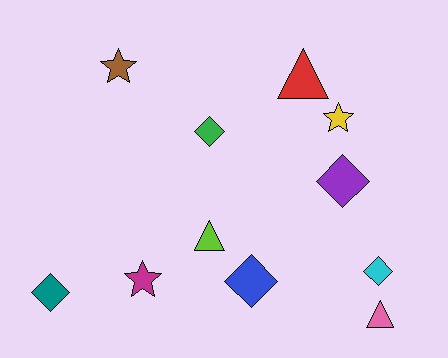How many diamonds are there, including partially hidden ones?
There are 5 diamonds.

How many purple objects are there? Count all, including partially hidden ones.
There is 1 purple object.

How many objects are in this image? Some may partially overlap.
There are 11 objects.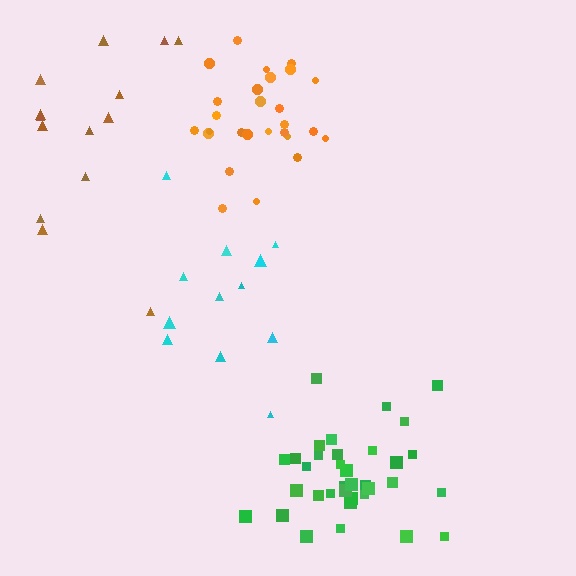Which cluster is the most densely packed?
Green.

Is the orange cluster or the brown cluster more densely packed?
Orange.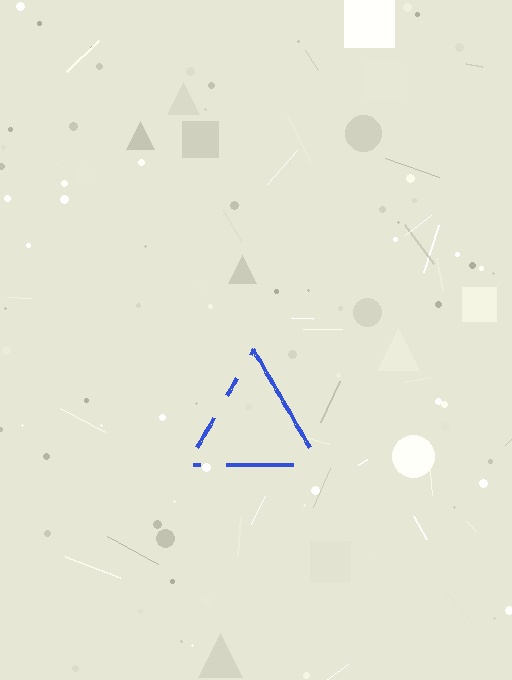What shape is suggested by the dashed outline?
The dashed outline suggests a triangle.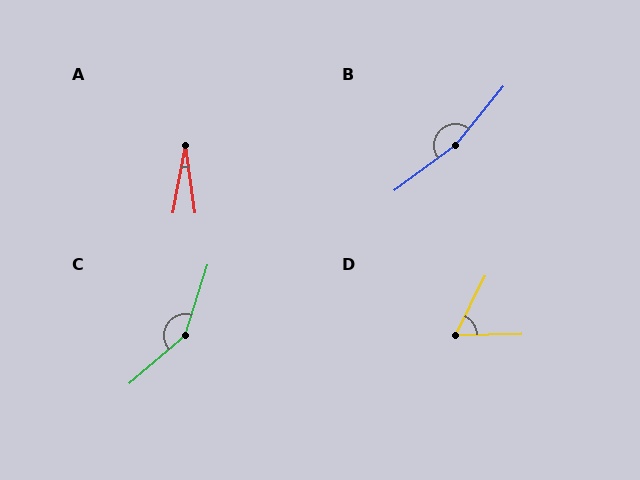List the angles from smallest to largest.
A (19°), D (62°), C (148°), B (165°).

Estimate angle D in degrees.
Approximately 62 degrees.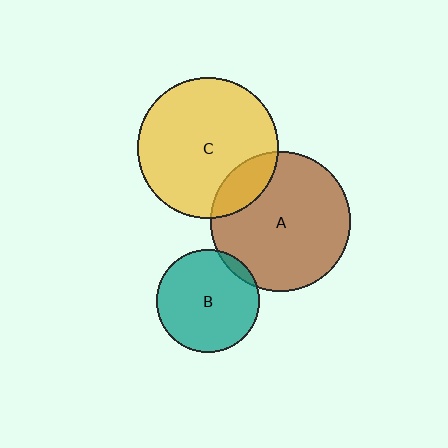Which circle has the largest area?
Circle C (yellow).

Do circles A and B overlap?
Yes.